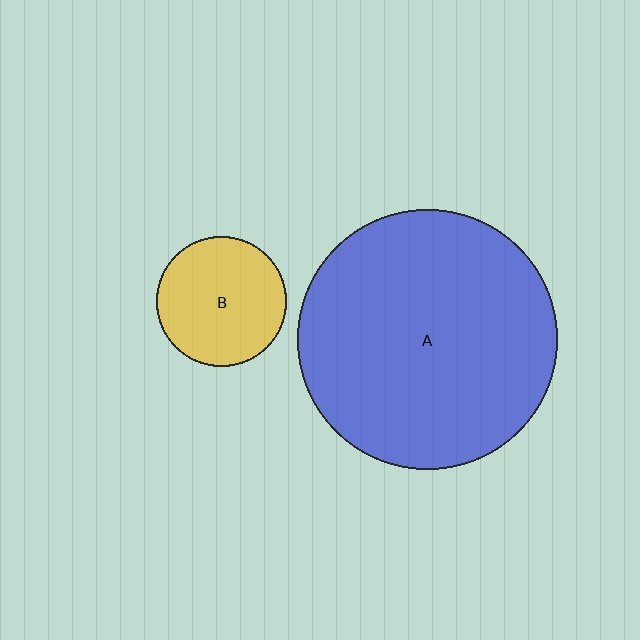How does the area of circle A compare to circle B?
Approximately 4.0 times.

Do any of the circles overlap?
No, none of the circles overlap.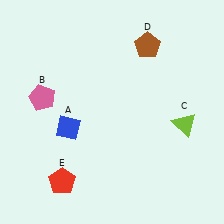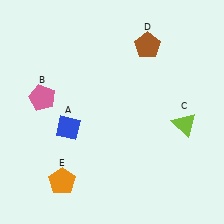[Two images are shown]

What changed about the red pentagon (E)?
In Image 1, E is red. In Image 2, it changed to orange.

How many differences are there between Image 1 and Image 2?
There is 1 difference between the two images.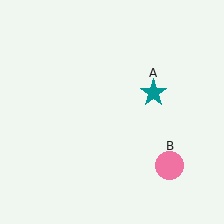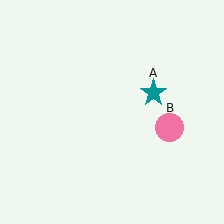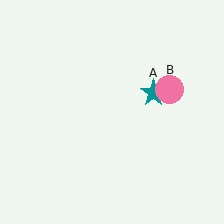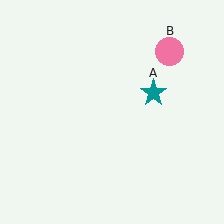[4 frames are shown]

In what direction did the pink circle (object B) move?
The pink circle (object B) moved up.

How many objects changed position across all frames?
1 object changed position: pink circle (object B).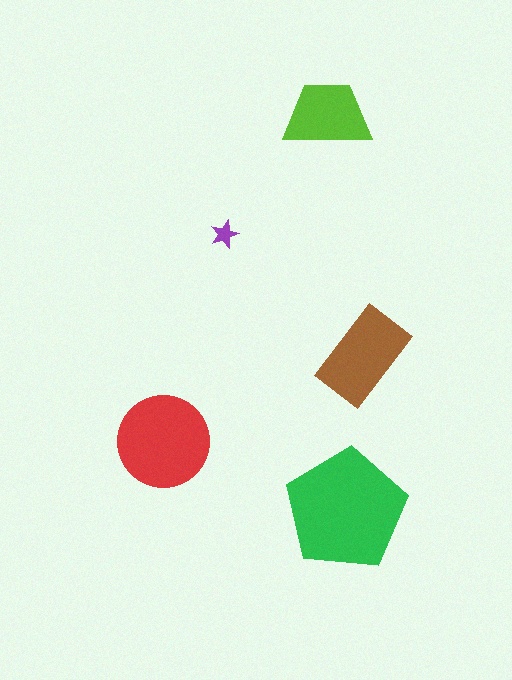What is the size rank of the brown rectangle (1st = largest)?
3rd.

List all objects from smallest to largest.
The purple star, the lime trapezoid, the brown rectangle, the red circle, the green pentagon.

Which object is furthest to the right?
The brown rectangle is rightmost.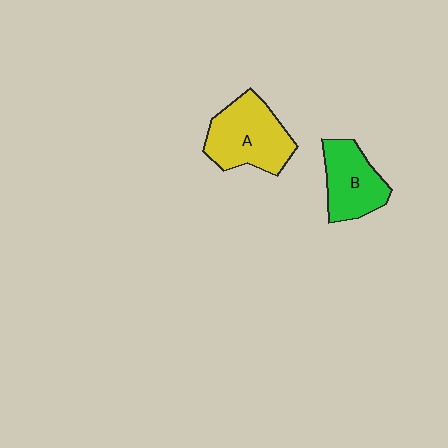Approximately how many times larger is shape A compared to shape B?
Approximately 1.3 times.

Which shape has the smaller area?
Shape B (green).